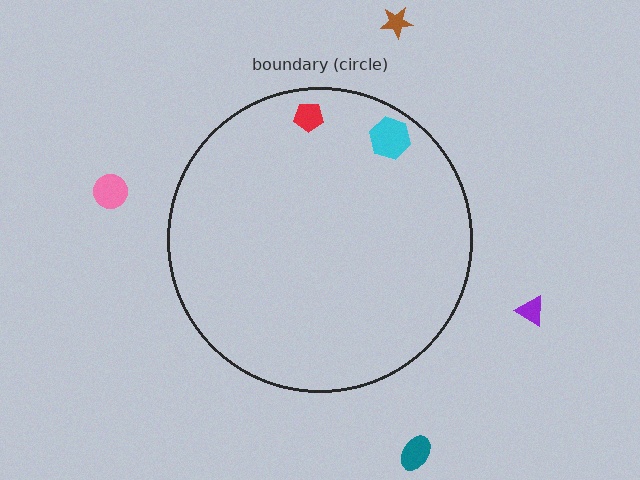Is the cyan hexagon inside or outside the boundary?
Inside.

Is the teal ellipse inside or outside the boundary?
Outside.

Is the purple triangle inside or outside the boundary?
Outside.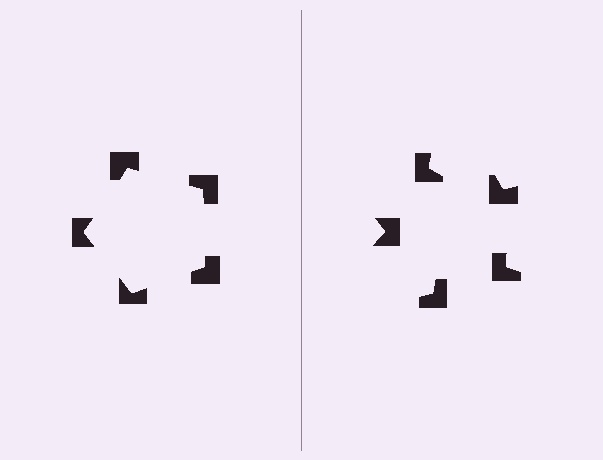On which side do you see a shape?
An illusory pentagon appears on the left side. On the right side the wedge cuts are rotated, so no coherent shape forms.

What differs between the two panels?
The notched squares are positioned identically on both sides; only the wedge orientations differ. On the left they align to a pentagon; on the right they are misaligned.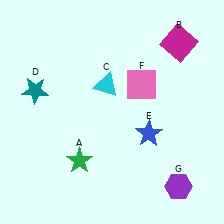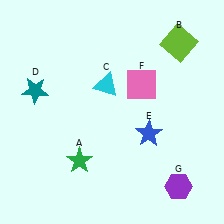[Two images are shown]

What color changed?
The square (B) changed from magenta in Image 1 to lime in Image 2.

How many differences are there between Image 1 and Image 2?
There is 1 difference between the two images.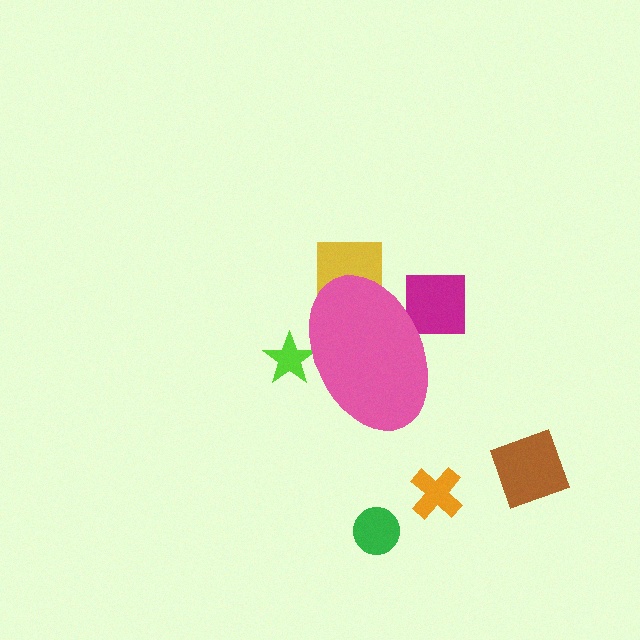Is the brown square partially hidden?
No, the brown square is fully visible.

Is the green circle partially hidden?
No, the green circle is fully visible.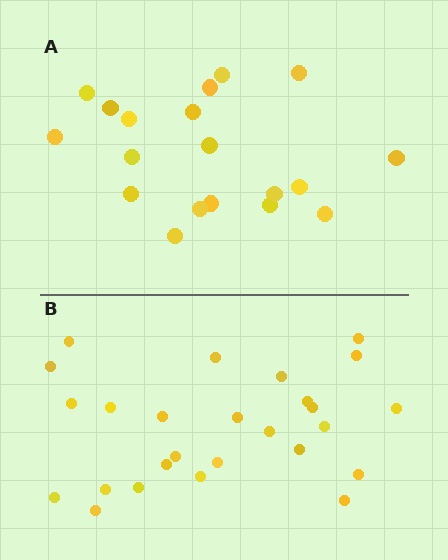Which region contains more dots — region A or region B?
Region B (the bottom region) has more dots.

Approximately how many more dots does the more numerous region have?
Region B has roughly 8 or so more dots than region A.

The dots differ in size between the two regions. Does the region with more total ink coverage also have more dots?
No. Region A has more total ink coverage because its dots are larger, but region B actually contains more individual dots. Total area can be misleading — the number of items is what matters here.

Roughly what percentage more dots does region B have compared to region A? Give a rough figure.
About 35% more.